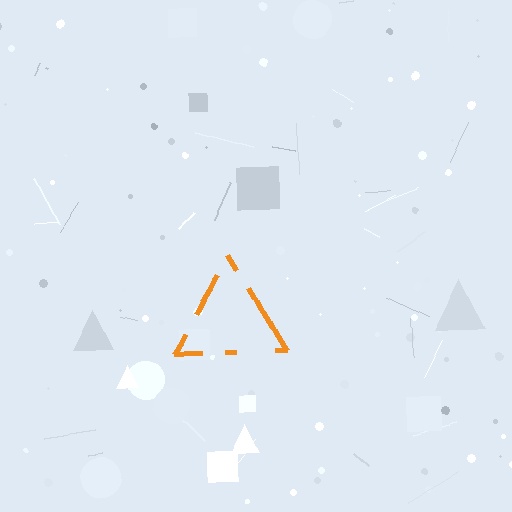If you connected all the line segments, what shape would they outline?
They would outline a triangle.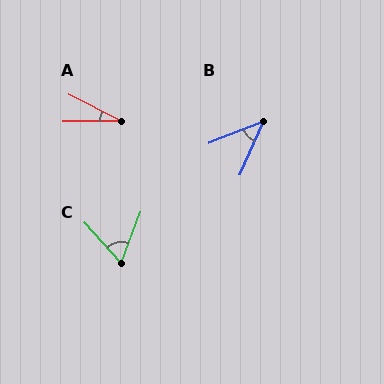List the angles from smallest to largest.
A (26°), B (44°), C (62°).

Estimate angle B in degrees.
Approximately 44 degrees.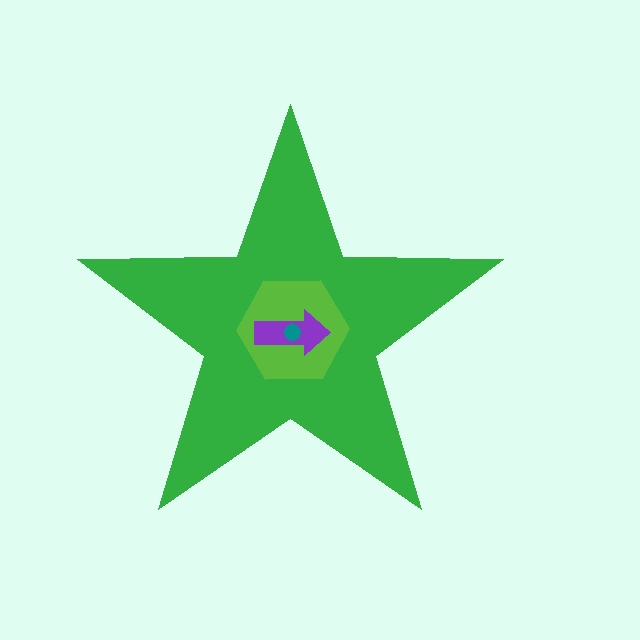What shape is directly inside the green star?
The lime hexagon.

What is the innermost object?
The teal circle.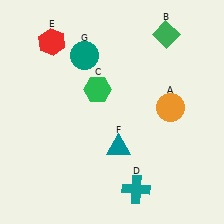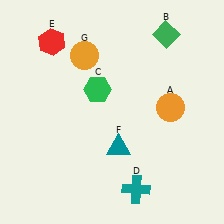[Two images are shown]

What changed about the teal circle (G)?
In Image 1, G is teal. In Image 2, it changed to orange.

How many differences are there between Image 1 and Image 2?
There is 1 difference between the two images.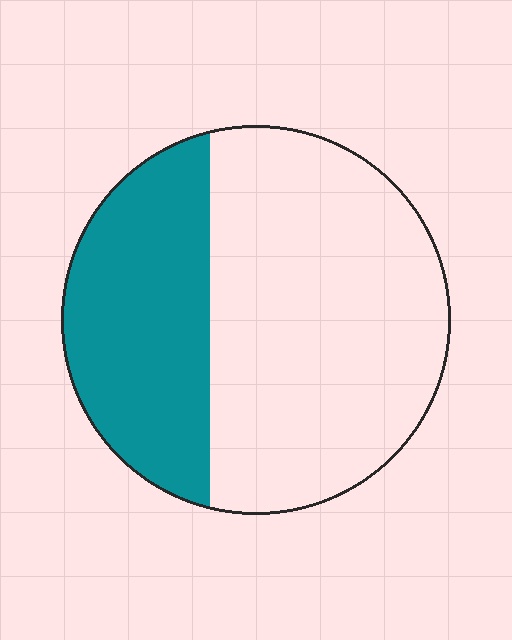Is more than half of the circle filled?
No.